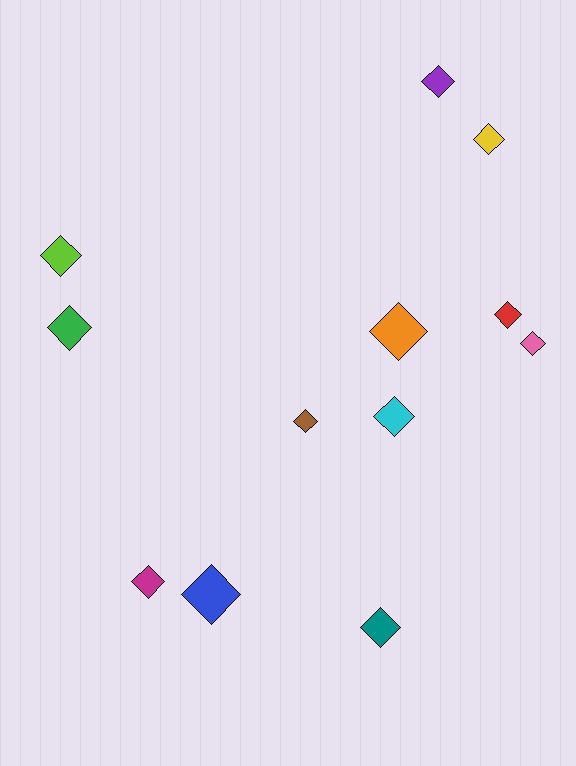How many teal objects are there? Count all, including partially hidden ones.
There is 1 teal object.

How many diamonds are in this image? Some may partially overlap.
There are 12 diamonds.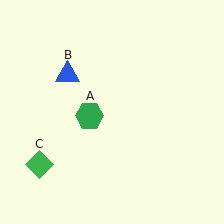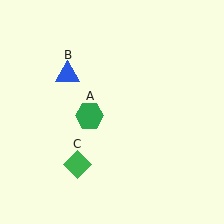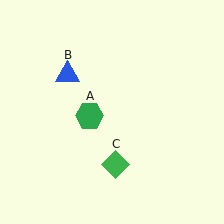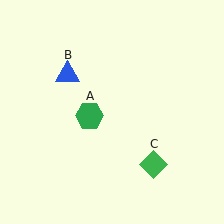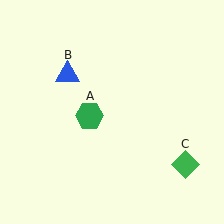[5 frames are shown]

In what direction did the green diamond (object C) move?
The green diamond (object C) moved right.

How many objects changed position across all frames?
1 object changed position: green diamond (object C).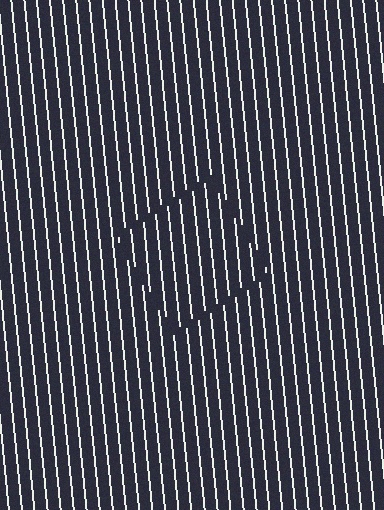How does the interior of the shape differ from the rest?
The interior of the shape contains the same grating, shifted by half a period — the contour is defined by the phase discontinuity where line-ends from the inner and outer gratings abut.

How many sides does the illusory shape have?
4 sides — the line-ends trace a square.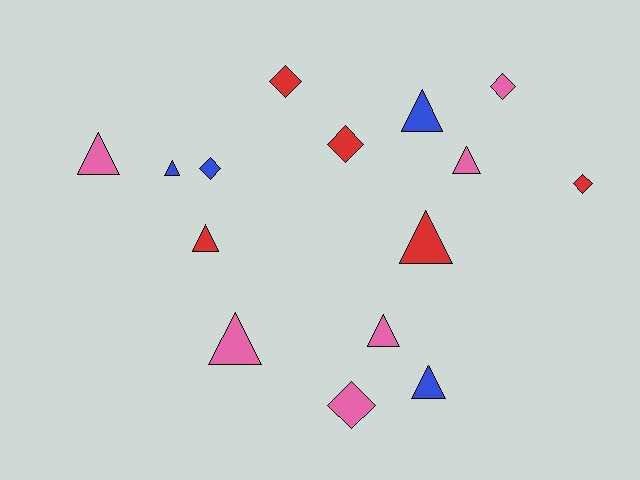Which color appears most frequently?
Pink, with 6 objects.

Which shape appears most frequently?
Triangle, with 9 objects.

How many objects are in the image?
There are 15 objects.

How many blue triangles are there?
There are 3 blue triangles.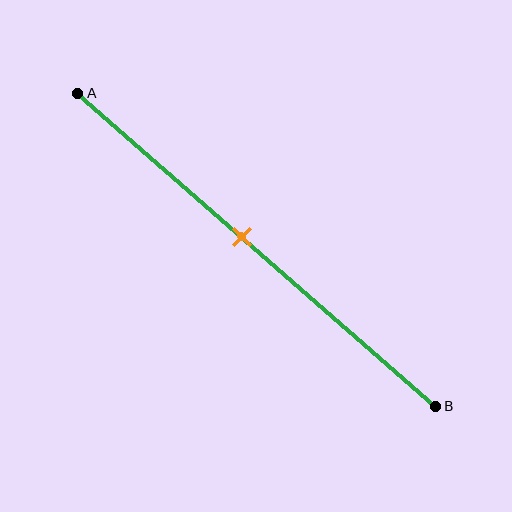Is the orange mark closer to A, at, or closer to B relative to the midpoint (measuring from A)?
The orange mark is closer to point A than the midpoint of segment AB.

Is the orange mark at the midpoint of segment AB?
No, the mark is at about 45% from A, not at the 50% midpoint.